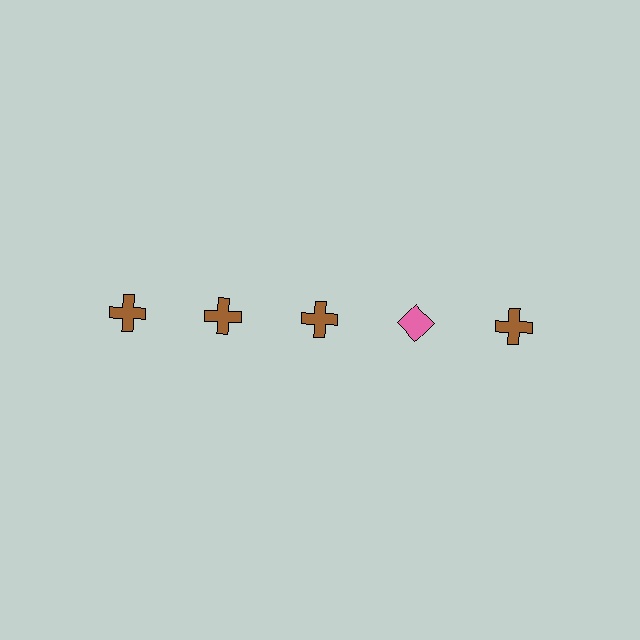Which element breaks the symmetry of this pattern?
The pink diamond in the top row, second from right column breaks the symmetry. All other shapes are brown crosses.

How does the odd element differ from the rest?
It differs in both color (pink instead of brown) and shape (diamond instead of cross).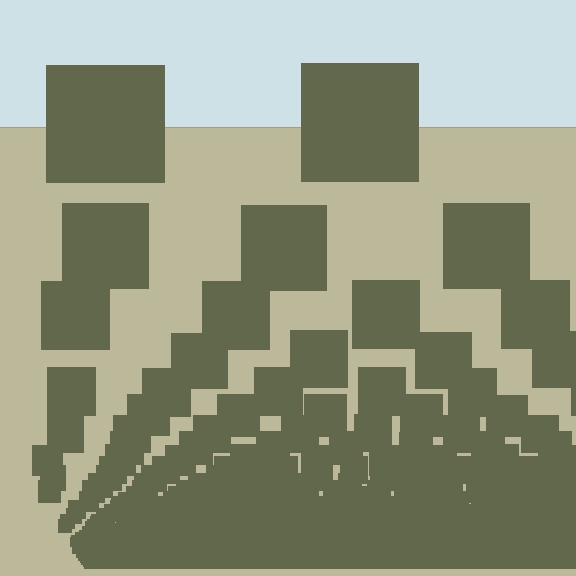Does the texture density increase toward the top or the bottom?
Density increases toward the bottom.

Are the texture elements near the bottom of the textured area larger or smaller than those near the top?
Smaller. The gradient is inverted — elements near the bottom are smaller and denser.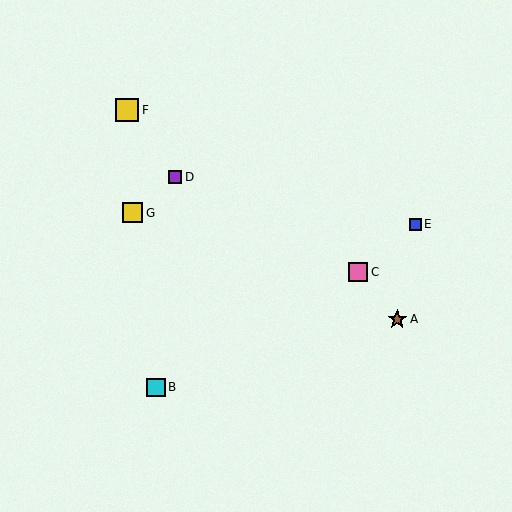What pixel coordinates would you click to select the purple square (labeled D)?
Click at (175, 177) to select the purple square D.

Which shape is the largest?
The yellow square (labeled F) is the largest.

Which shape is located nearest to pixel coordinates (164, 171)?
The purple square (labeled D) at (175, 177) is nearest to that location.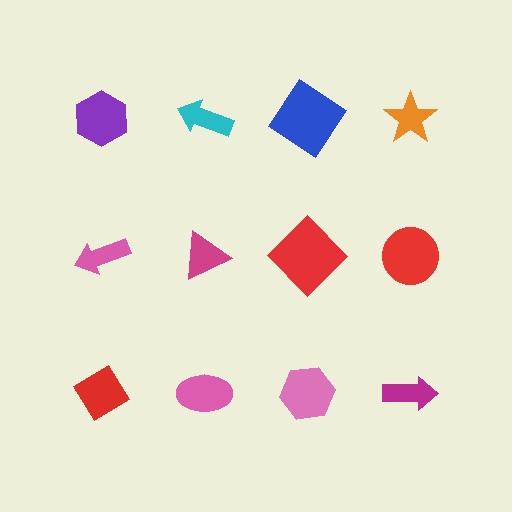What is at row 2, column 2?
A magenta triangle.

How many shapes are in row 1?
4 shapes.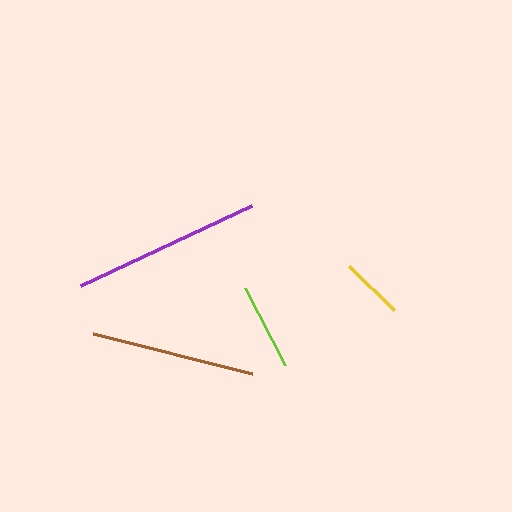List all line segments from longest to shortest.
From longest to shortest: purple, brown, lime, yellow.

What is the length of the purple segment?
The purple segment is approximately 190 pixels long.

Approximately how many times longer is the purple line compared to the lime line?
The purple line is approximately 2.2 times the length of the lime line.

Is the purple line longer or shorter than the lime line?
The purple line is longer than the lime line.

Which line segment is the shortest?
The yellow line is the shortest at approximately 63 pixels.